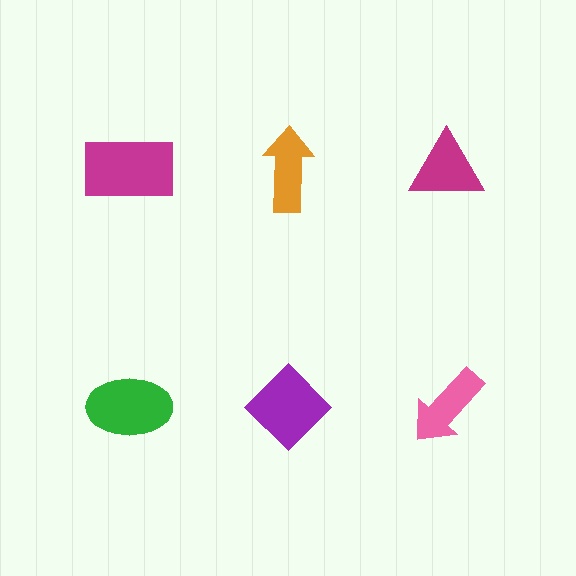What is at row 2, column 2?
A purple diamond.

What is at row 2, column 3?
A pink arrow.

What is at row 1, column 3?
A magenta triangle.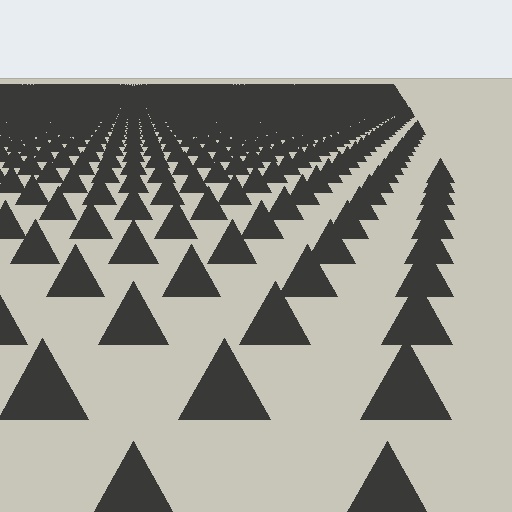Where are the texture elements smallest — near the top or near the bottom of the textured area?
Near the top.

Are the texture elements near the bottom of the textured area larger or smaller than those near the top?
Larger. Near the bottom, elements are closer to the viewer and appear at a bigger on-screen size.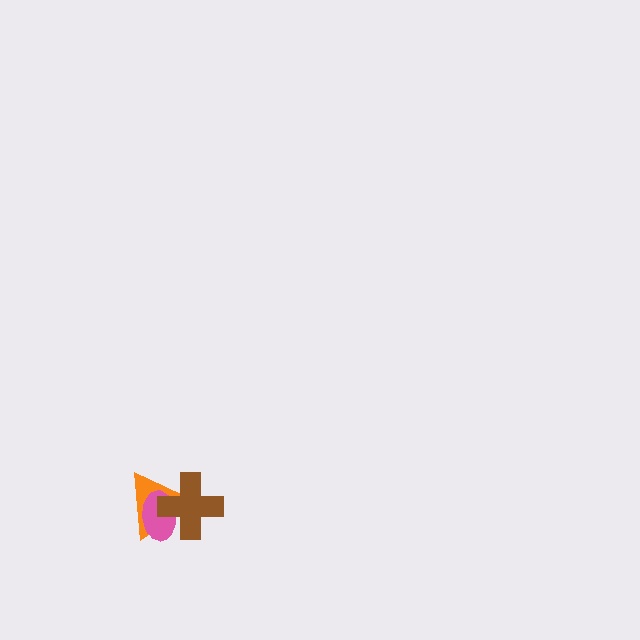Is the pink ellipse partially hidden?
Yes, it is partially covered by another shape.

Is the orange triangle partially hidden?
Yes, it is partially covered by another shape.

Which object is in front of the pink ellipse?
The brown cross is in front of the pink ellipse.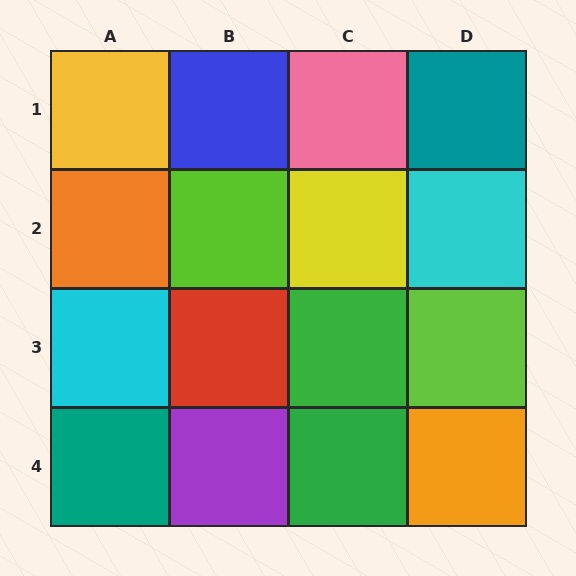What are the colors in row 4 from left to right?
Teal, purple, green, orange.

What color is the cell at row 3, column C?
Green.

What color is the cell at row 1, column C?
Pink.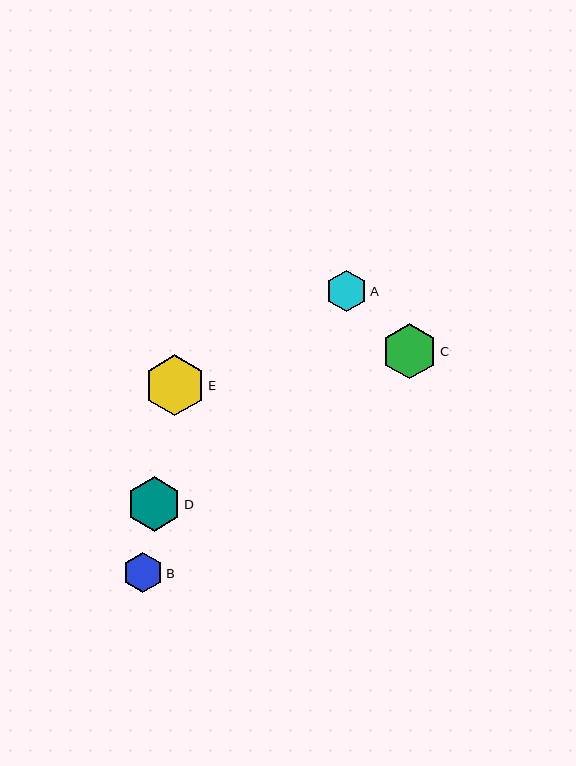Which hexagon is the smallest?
Hexagon B is the smallest with a size of approximately 40 pixels.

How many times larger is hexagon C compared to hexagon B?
Hexagon C is approximately 1.4 times the size of hexagon B.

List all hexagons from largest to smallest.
From largest to smallest: E, C, D, A, B.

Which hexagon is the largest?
Hexagon E is the largest with a size of approximately 61 pixels.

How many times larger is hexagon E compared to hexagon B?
Hexagon E is approximately 1.5 times the size of hexagon B.